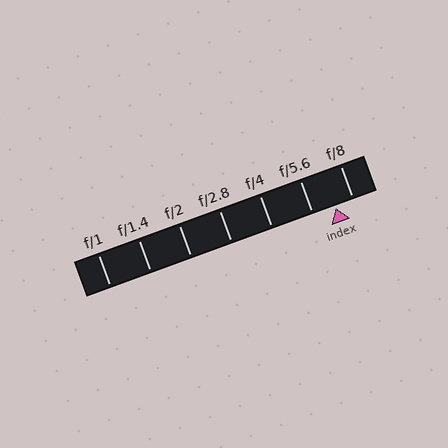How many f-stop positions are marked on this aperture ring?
There are 7 f-stop positions marked.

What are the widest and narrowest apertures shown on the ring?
The widest aperture shown is f/1 and the narrowest is f/8.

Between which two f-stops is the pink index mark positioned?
The index mark is between f/5.6 and f/8.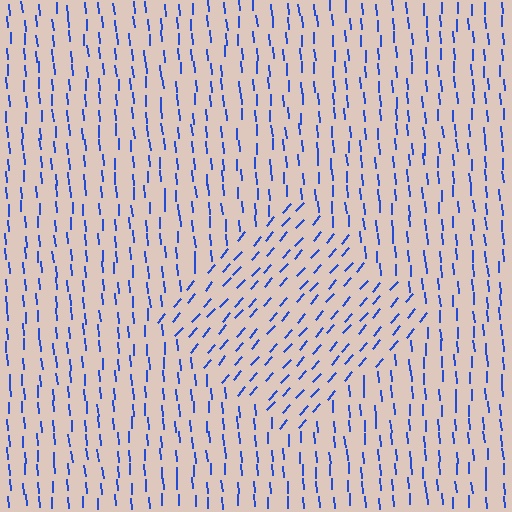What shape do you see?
I see a diamond.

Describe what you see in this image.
The image is filled with small blue line segments. A diamond region in the image has lines oriented differently from the surrounding lines, creating a visible texture boundary.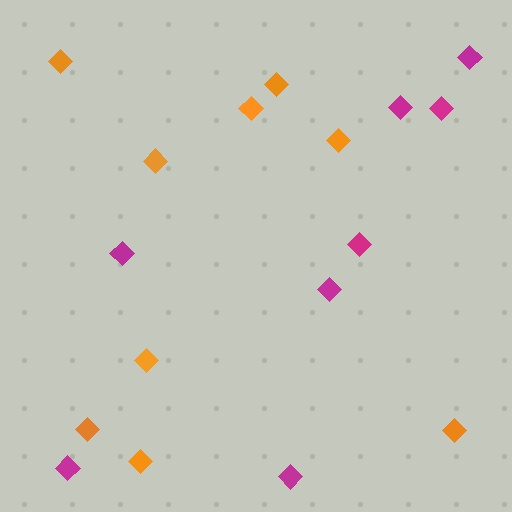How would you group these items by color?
There are 2 groups: one group of orange diamonds (9) and one group of magenta diamonds (8).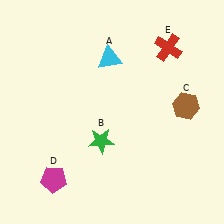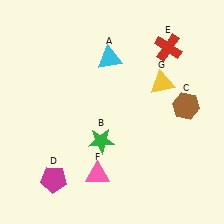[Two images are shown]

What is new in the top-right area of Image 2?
A yellow triangle (G) was added in the top-right area of Image 2.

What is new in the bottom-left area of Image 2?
A pink triangle (F) was added in the bottom-left area of Image 2.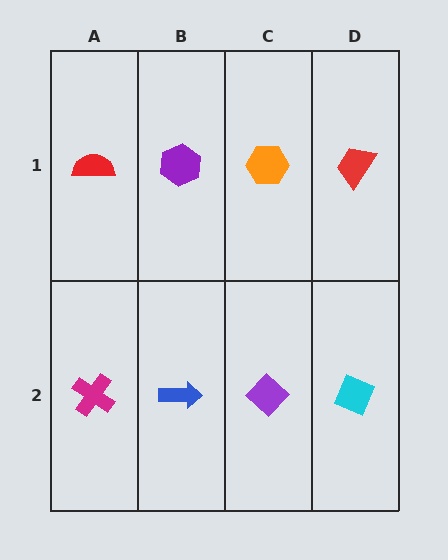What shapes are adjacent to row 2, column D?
A red trapezoid (row 1, column D), a purple diamond (row 2, column C).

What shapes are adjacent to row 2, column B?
A purple hexagon (row 1, column B), a magenta cross (row 2, column A), a purple diamond (row 2, column C).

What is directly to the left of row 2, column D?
A purple diamond.